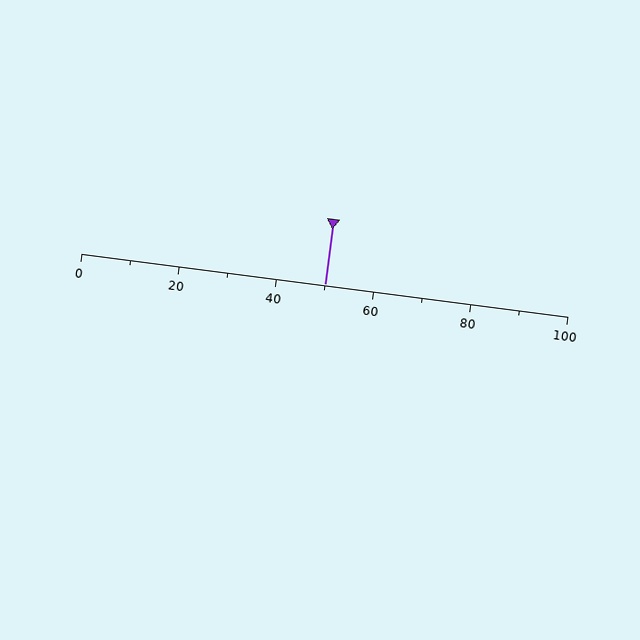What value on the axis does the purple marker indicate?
The marker indicates approximately 50.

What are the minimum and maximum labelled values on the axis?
The axis runs from 0 to 100.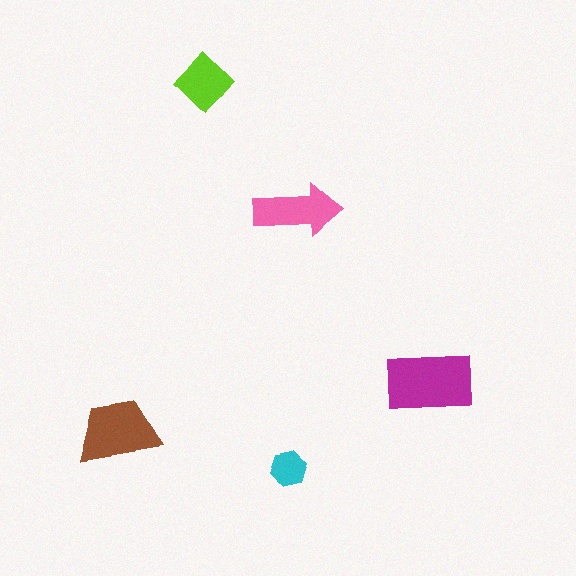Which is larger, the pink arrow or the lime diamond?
The pink arrow.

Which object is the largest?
The magenta rectangle.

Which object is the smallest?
The cyan hexagon.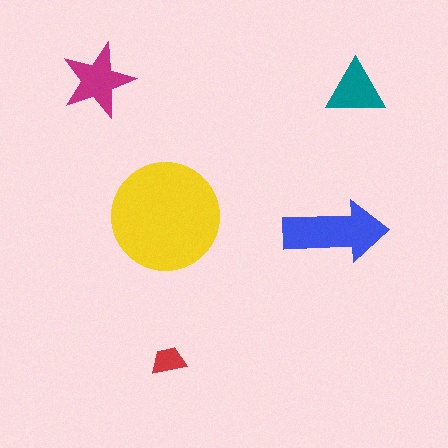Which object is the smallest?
The red trapezoid.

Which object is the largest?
The yellow circle.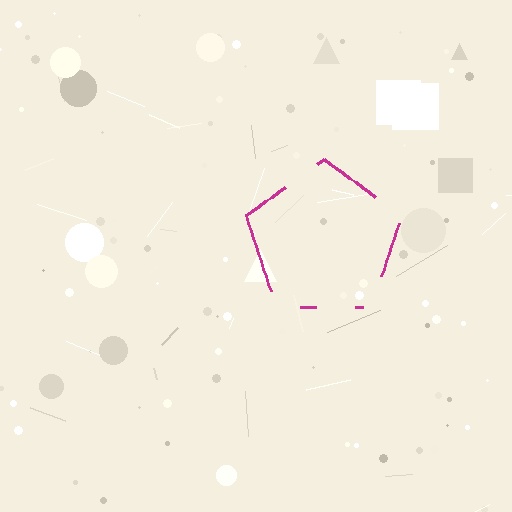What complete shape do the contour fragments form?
The contour fragments form a pentagon.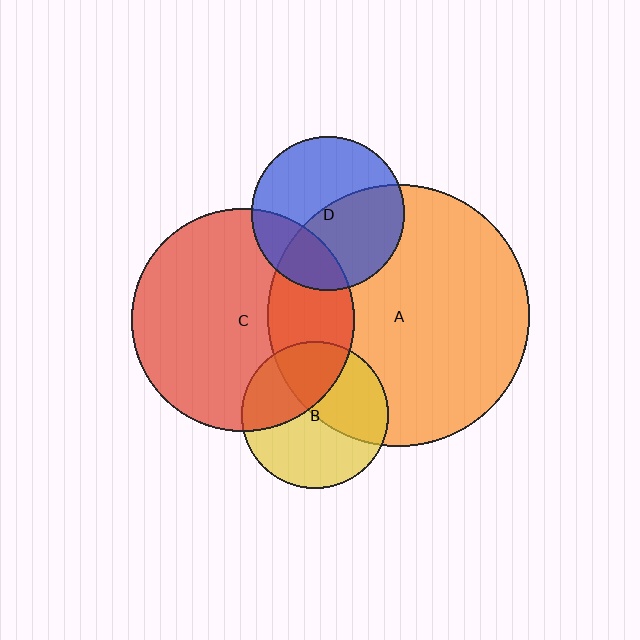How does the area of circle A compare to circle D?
Approximately 2.9 times.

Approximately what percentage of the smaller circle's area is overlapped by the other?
Approximately 45%.